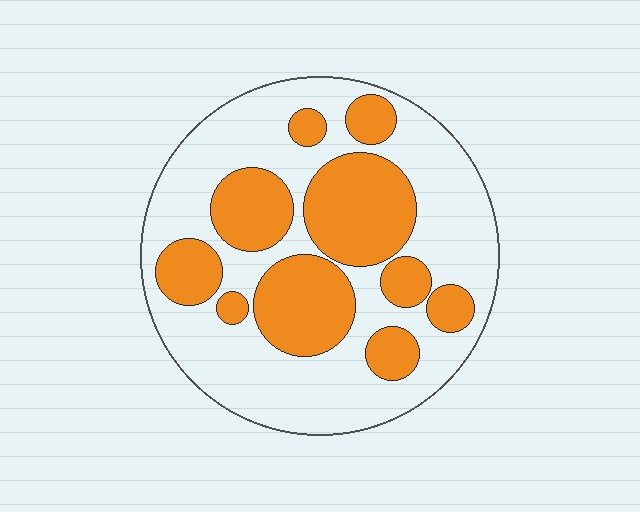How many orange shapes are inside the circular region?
10.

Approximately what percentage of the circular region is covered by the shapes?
Approximately 40%.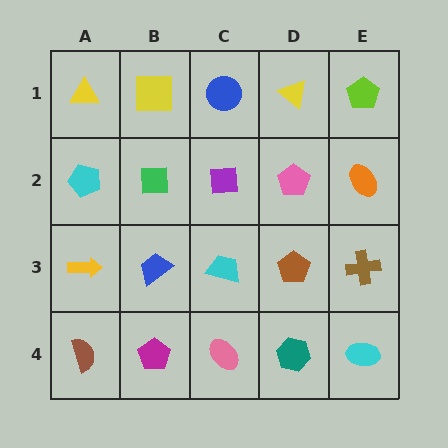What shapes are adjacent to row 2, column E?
A lime pentagon (row 1, column E), a brown cross (row 3, column E), a pink pentagon (row 2, column D).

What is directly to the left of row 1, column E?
A yellow triangle.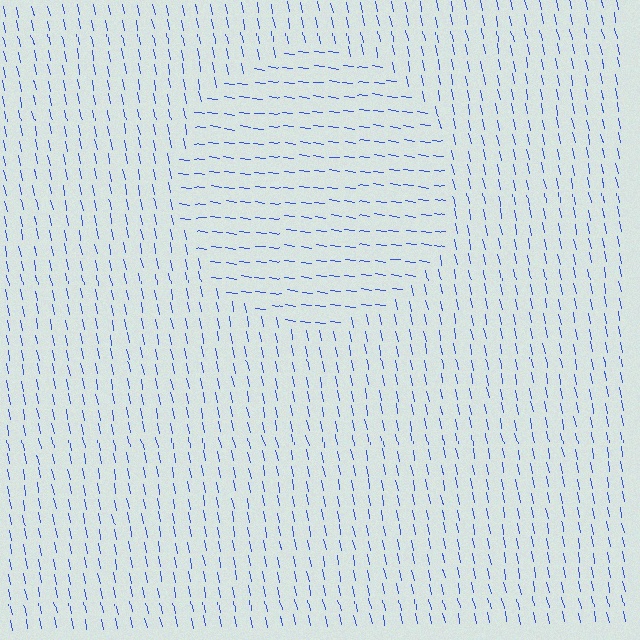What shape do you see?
I see a circle.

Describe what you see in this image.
The image is filled with small blue line segments. A circle region in the image has lines oriented differently from the surrounding lines, creating a visible texture boundary.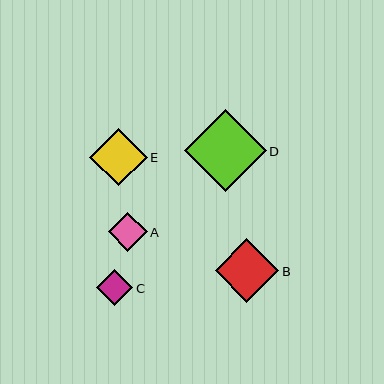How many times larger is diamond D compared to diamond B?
Diamond D is approximately 1.3 times the size of diamond B.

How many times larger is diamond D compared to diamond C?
Diamond D is approximately 2.3 times the size of diamond C.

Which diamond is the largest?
Diamond D is the largest with a size of approximately 82 pixels.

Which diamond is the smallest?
Diamond C is the smallest with a size of approximately 36 pixels.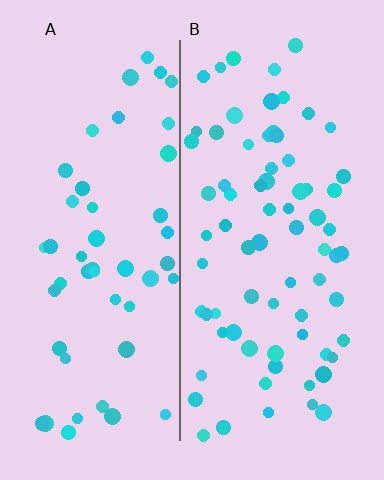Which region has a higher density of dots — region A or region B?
B (the right).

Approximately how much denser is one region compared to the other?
Approximately 1.5× — region B over region A.